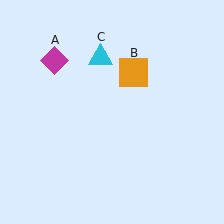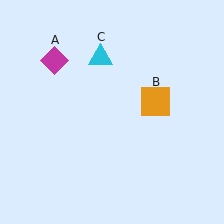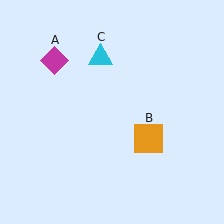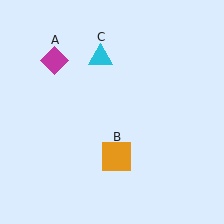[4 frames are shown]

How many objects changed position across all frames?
1 object changed position: orange square (object B).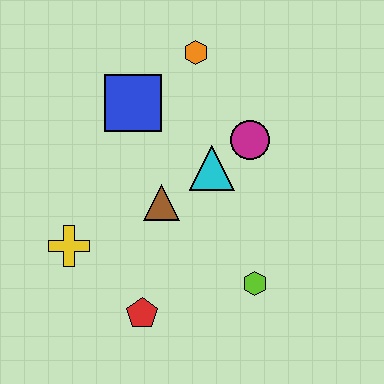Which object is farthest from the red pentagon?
The orange hexagon is farthest from the red pentagon.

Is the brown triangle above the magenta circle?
No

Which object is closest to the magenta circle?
The cyan triangle is closest to the magenta circle.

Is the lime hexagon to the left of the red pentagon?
No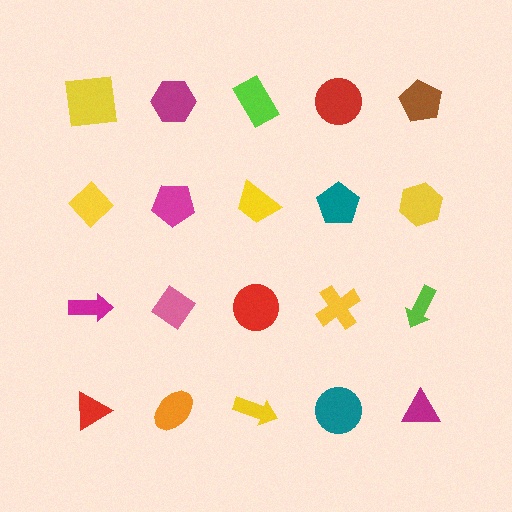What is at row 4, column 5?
A magenta triangle.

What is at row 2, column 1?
A yellow diamond.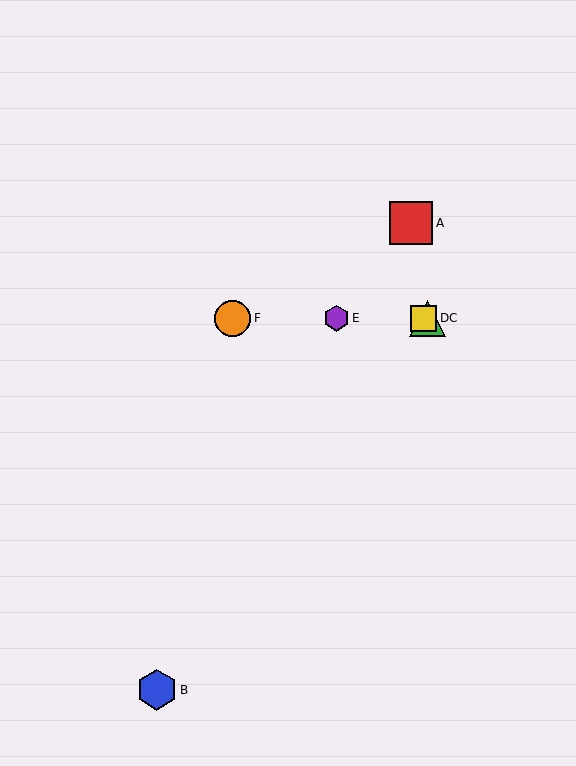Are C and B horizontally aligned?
No, C is at y≈318 and B is at y≈690.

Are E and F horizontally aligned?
Yes, both are at y≈318.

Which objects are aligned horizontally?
Objects C, D, E, F are aligned horizontally.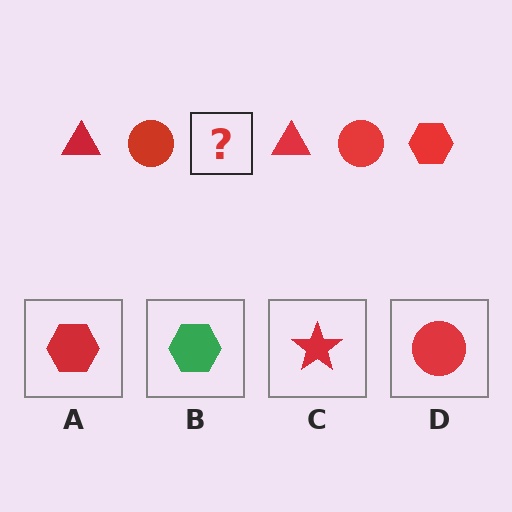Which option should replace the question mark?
Option A.